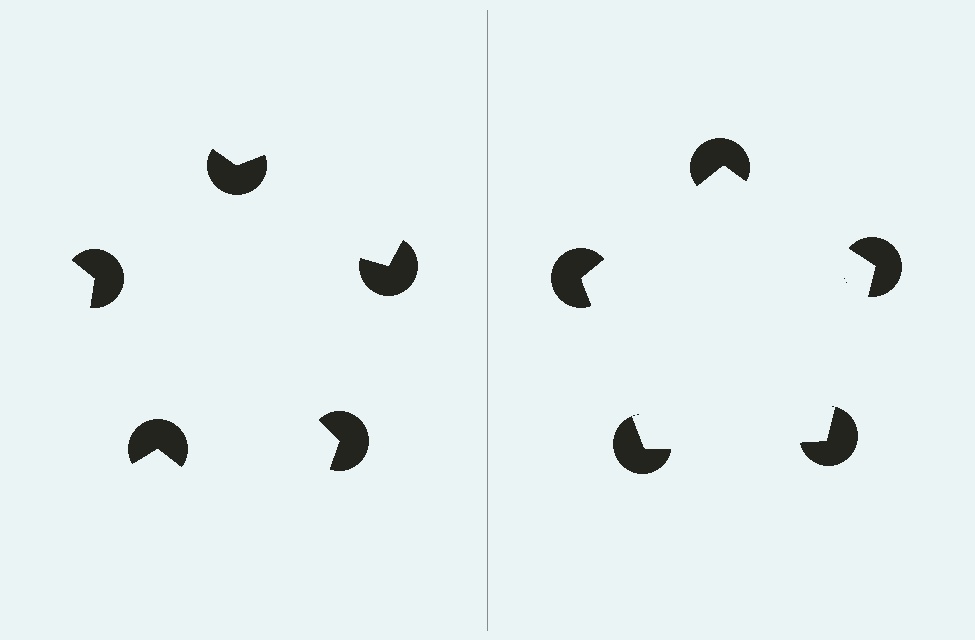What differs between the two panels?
The pac-man discs are positioned identically on both sides; only the wedge orientations differ. On the right they align to a pentagon; on the left they are misaligned.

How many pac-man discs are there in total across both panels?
10 — 5 on each side.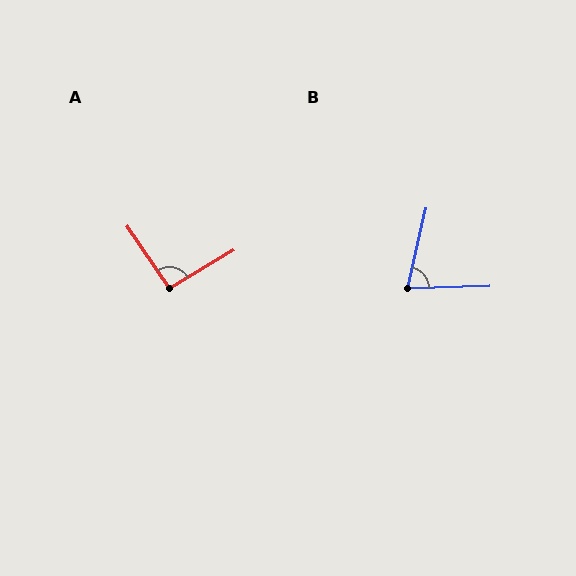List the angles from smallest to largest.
B (75°), A (93°).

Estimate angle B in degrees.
Approximately 75 degrees.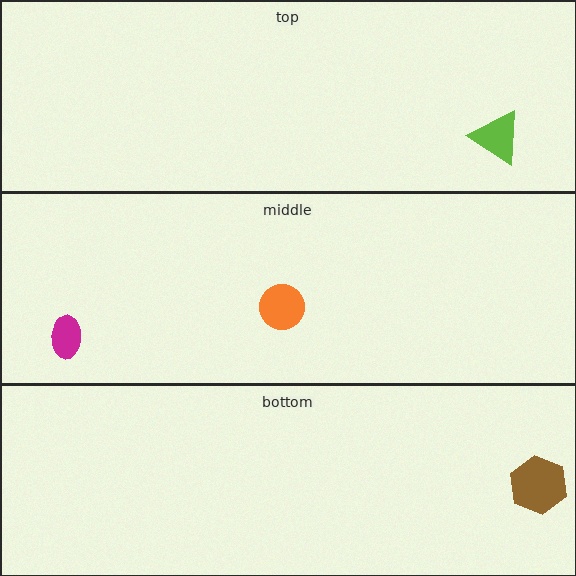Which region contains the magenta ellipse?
The middle region.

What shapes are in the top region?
The lime triangle.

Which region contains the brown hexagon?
The bottom region.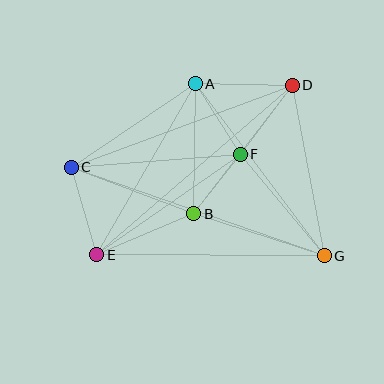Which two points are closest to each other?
Points B and F are closest to each other.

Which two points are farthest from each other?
Points C and G are farthest from each other.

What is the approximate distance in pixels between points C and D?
The distance between C and D is approximately 236 pixels.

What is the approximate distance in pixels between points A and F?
The distance between A and F is approximately 84 pixels.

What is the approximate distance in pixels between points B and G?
The distance between B and G is approximately 137 pixels.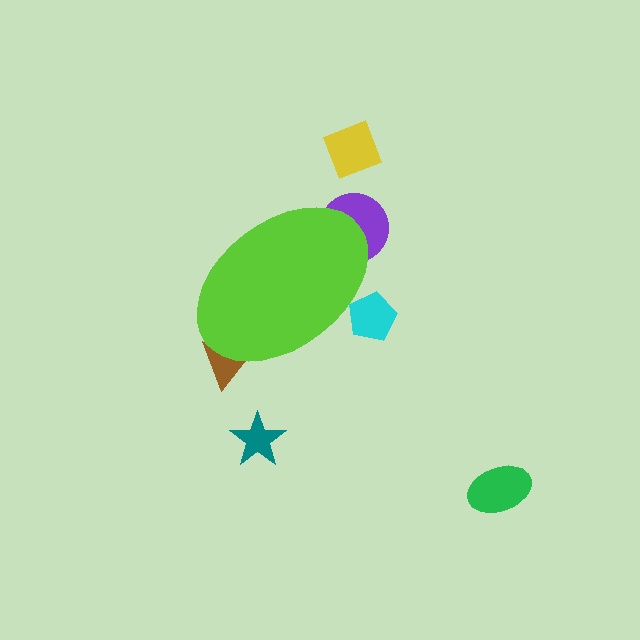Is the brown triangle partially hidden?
Yes, the brown triangle is partially hidden behind the lime ellipse.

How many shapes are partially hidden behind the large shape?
3 shapes are partially hidden.